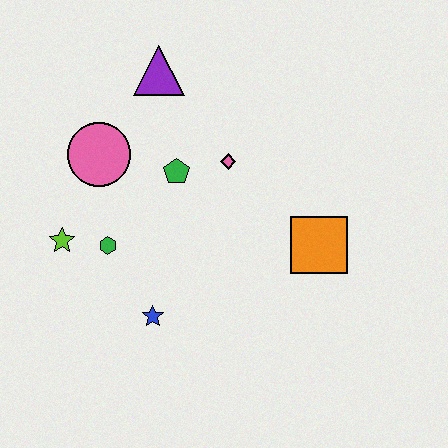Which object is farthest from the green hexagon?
The orange square is farthest from the green hexagon.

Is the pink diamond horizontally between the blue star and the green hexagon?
No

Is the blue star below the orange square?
Yes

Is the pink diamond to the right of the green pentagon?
Yes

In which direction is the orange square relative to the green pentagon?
The orange square is to the right of the green pentagon.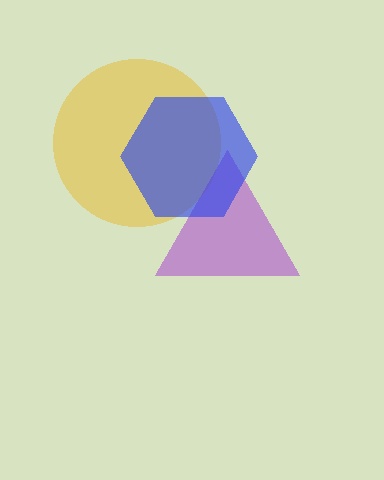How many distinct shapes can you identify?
There are 3 distinct shapes: a yellow circle, a purple triangle, a blue hexagon.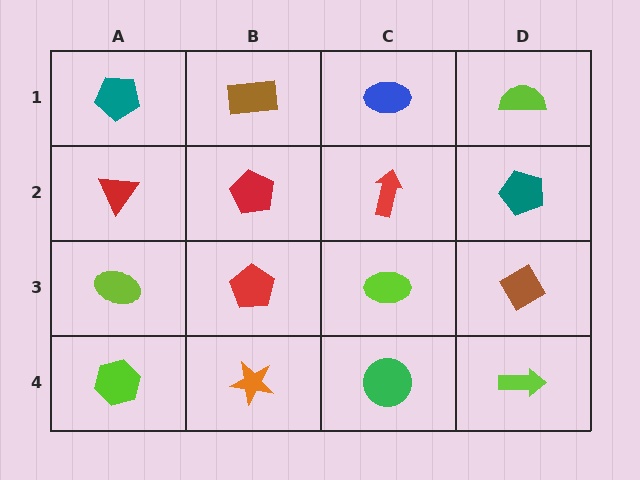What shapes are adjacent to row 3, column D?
A teal pentagon (row 2, column D), a lime arrow (row 4, column D), a lime ellipse (row 3, column C).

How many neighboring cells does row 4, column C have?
3.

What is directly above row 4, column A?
A lime ellipse.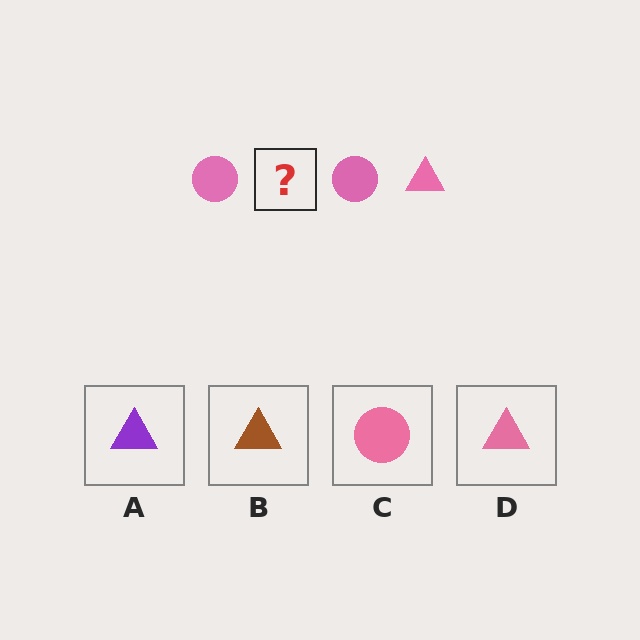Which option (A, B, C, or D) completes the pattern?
D.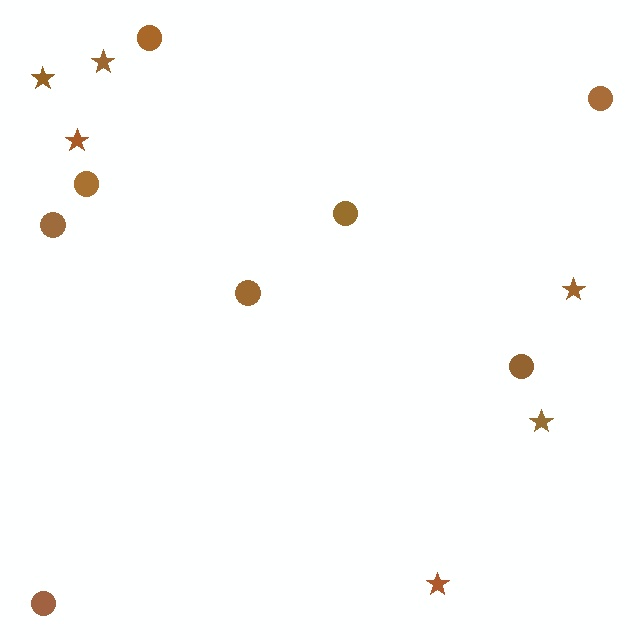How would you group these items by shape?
There are 2 groups: one group of stars (6) and one group of circles (8).